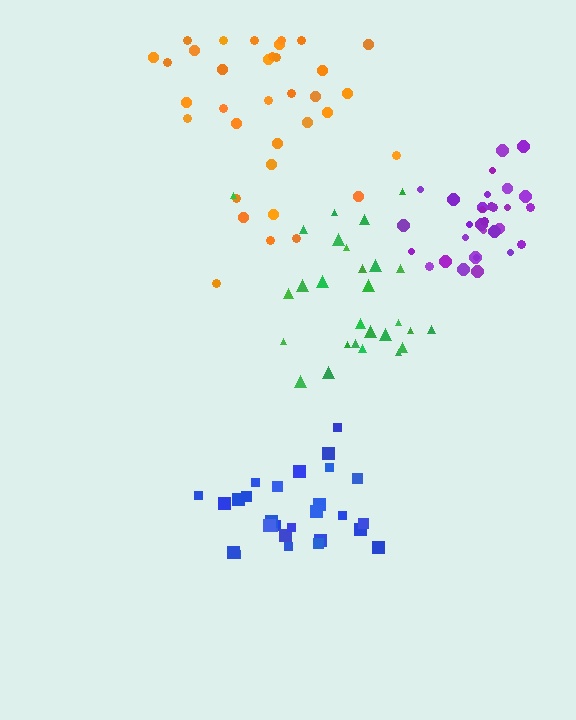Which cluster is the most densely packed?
Purple.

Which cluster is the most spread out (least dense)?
Green.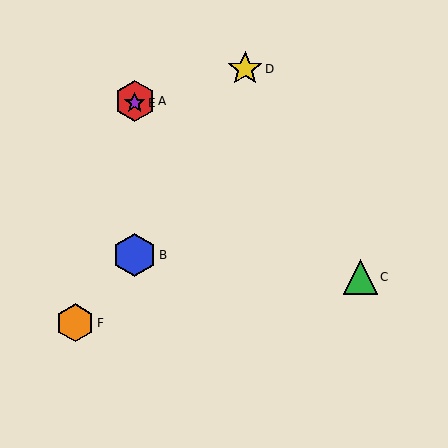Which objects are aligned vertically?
Objects A, B, E are aligned vertically.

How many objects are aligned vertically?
3 objects (A, B, E) are aligned vertically.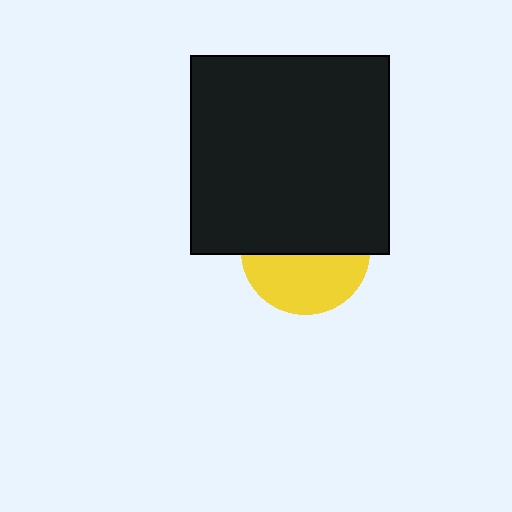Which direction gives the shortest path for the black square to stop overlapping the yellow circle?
Moving up gives the shortest separation.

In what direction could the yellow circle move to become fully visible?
The yellow circle could move down. That would shift it out from behind the black square entirely.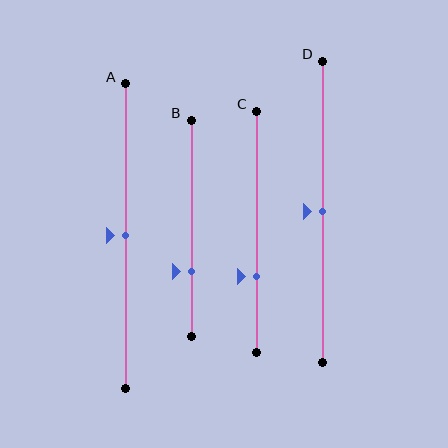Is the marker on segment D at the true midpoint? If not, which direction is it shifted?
Yes, the marker on segment D is at the true midpoint.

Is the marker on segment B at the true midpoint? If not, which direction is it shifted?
No, the marker on segment B is shifted downward by about 20% of the segment length.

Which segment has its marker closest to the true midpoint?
Segment A has its marker closest to the true midpoint.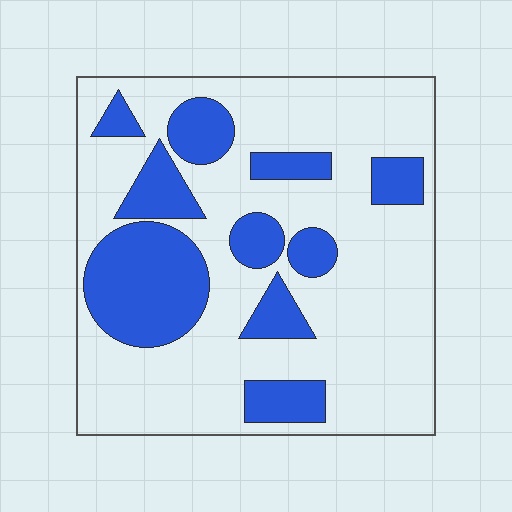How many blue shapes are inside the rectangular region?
10.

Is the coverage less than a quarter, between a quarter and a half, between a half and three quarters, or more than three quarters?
Between a quarter and a half.